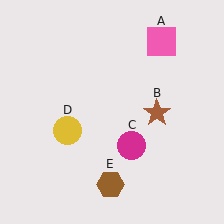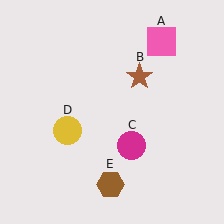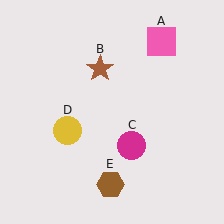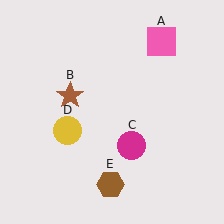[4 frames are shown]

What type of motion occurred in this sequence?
The brown star (object B) rotated counterclockwise around the center of the scene.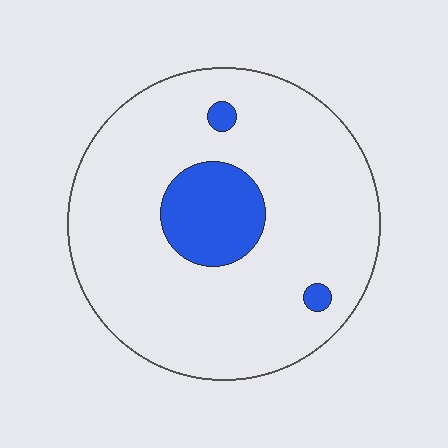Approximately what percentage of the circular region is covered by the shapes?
Approximately 15%.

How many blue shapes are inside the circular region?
3.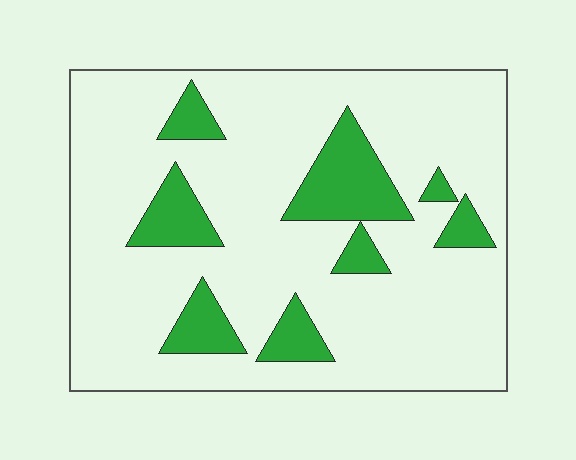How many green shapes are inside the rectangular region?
8.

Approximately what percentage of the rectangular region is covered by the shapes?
Approximately 20%.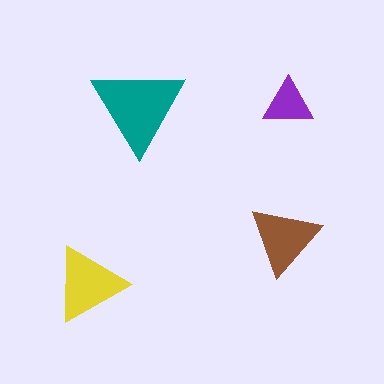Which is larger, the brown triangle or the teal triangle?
The teal one.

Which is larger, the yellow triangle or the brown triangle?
The yellow one.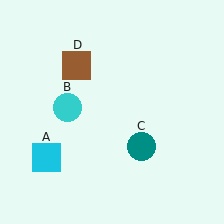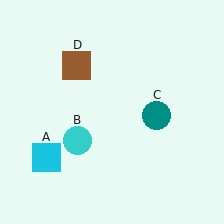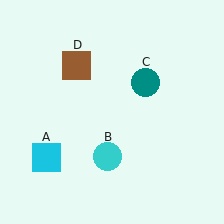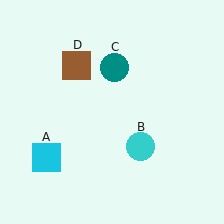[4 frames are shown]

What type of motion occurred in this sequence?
The cyan circle (object B), teal circle (object C) rotated counterclockwise around the center of the scene.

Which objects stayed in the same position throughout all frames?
Cyan square (object A) and brown square (object D) remained stationary.